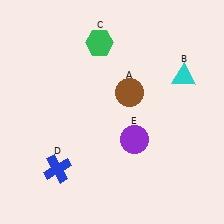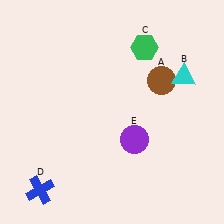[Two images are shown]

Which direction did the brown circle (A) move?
The brown circle (A) moved right.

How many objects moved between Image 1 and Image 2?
3 objects moved between the two images.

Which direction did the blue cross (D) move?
The blue cross (D) moved down.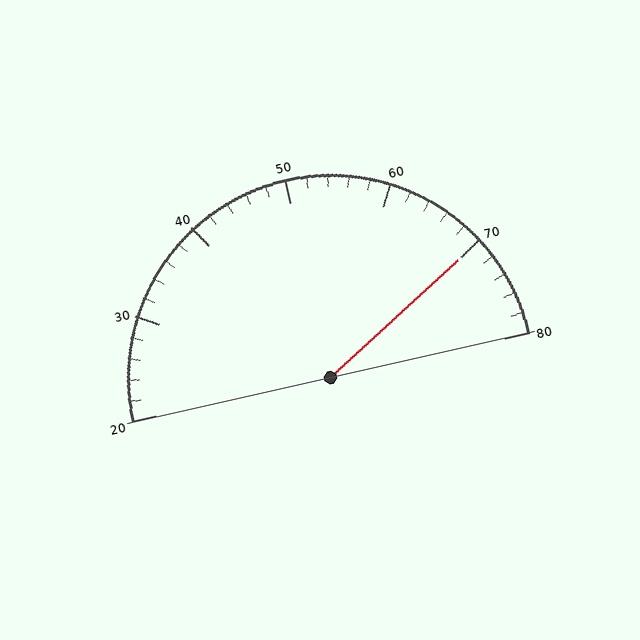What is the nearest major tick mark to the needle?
The nearest major tick mark is 70.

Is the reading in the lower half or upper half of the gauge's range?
The reading is in the upper half of the range (20 to 80).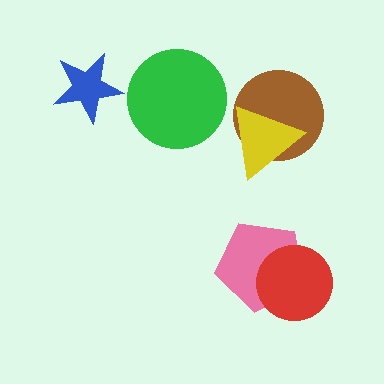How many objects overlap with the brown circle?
1 object overlaps with the brown circle.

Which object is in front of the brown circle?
The yellow triangle is in front of the brown circle.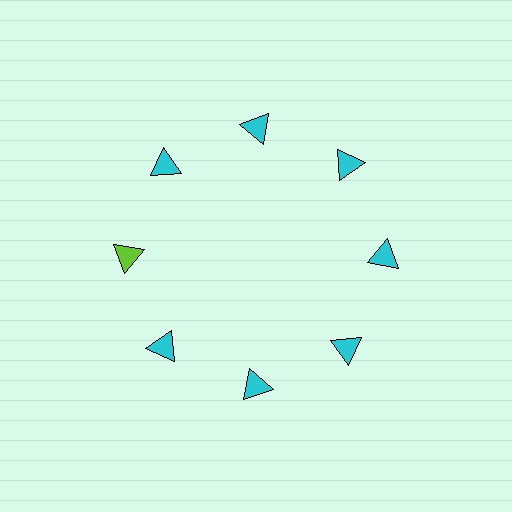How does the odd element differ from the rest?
It has a different color: lime instead of cyan.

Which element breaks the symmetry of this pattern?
The lime triangle at roughly the 9 o'clock position breaks the symmetry. All other shapes are cyan triangles.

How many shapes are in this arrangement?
There are 8 shapes arranged in a ring pattern.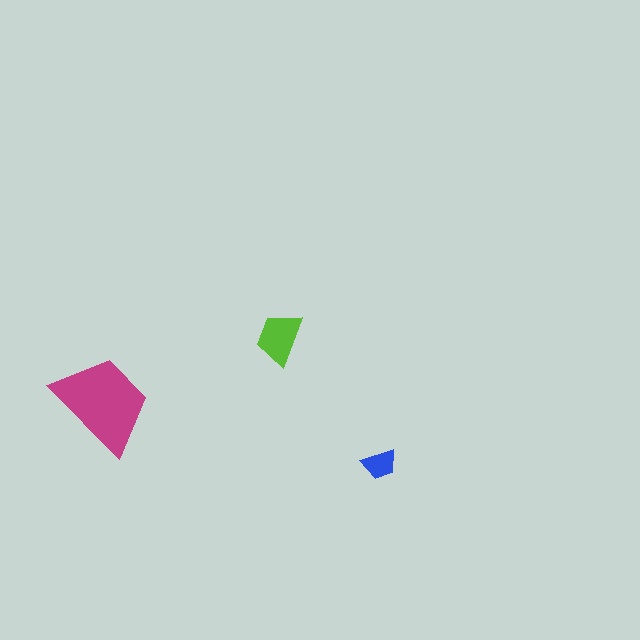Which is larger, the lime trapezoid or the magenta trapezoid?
The magenta one.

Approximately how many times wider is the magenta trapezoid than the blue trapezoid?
About 3 times wider.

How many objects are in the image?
There are 3 objects in the image.